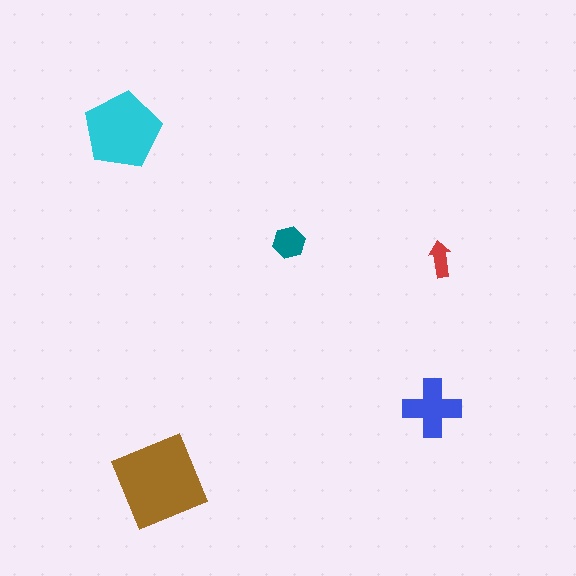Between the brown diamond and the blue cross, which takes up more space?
The brown diamond.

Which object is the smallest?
The red arrow.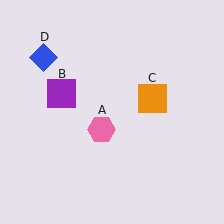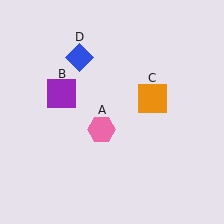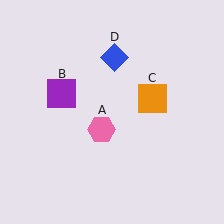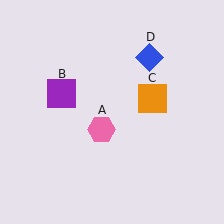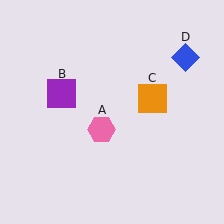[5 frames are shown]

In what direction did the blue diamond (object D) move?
The blue diamond (object D) moved right.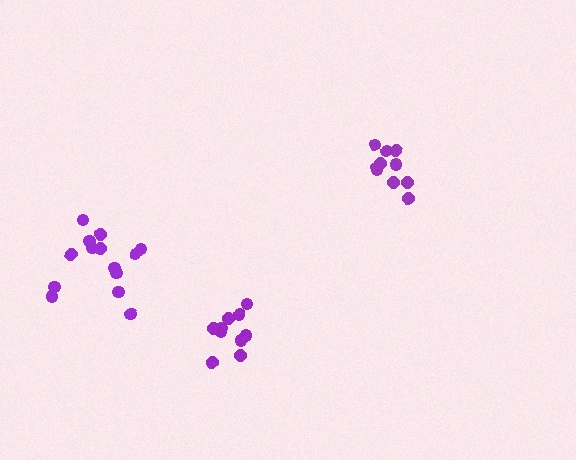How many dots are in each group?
Group 1: 10 dots, Group 2: 14 dots, Group 3: 10 dots (34 total).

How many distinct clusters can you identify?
There are 3 distinct clusters.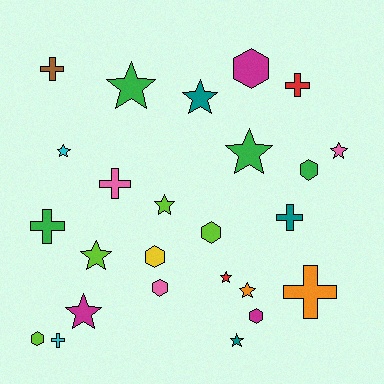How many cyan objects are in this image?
There are 2 cyan objects.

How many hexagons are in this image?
There are 7 hexagons.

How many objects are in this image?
There are 25 objects.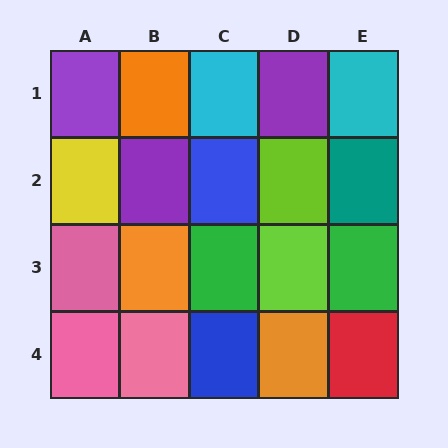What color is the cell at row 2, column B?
Purple.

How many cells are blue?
2 cells are blue.